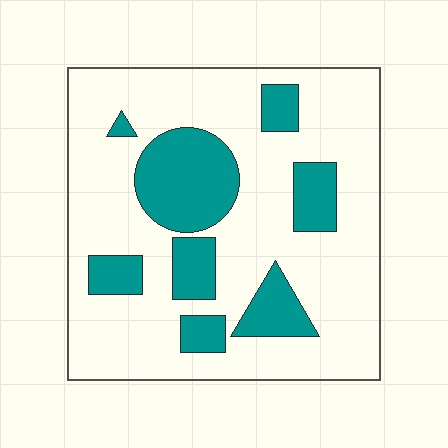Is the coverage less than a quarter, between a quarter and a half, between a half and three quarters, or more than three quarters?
Less than a quarter.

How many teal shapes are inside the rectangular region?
8.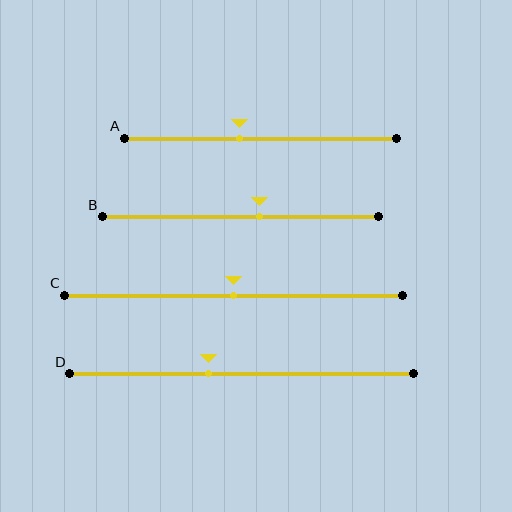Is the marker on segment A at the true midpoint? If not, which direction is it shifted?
No, the marker on segment A is shifted to the left by about 8% of the segment length.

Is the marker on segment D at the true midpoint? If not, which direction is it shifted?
No, the marker on segment D is shifted to the left by about 10% of the segment length.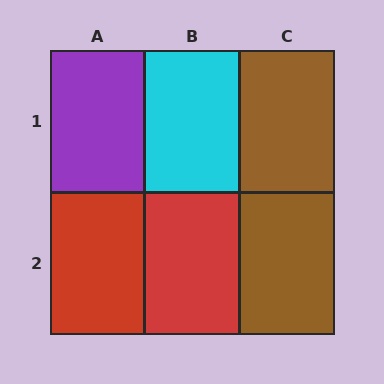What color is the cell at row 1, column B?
Cyan.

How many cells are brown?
2 cells are brown.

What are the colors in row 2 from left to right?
Red, red, brown.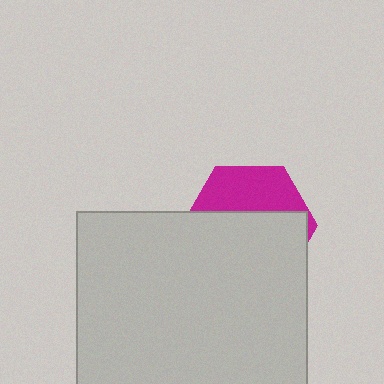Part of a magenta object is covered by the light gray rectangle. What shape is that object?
It is a hexagon.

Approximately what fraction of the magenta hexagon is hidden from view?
Roughly 63% of the magenta hexagon is hidden behind the light gray rectangle.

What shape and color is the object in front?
The object in front is a light gray rectangle.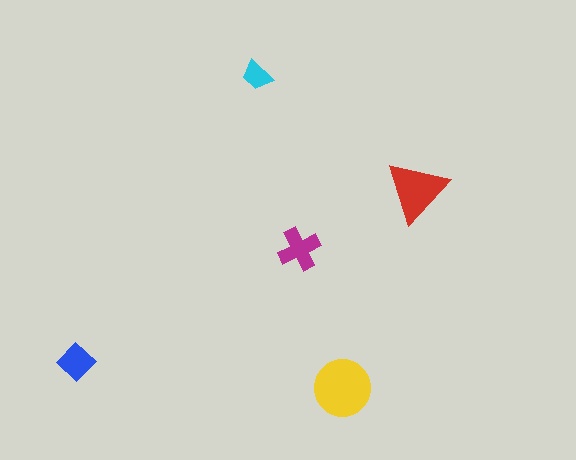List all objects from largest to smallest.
The yellow circle, the red triangle, the magenta cross, the blue diamond, the cyan trapezoid.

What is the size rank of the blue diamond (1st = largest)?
4th.